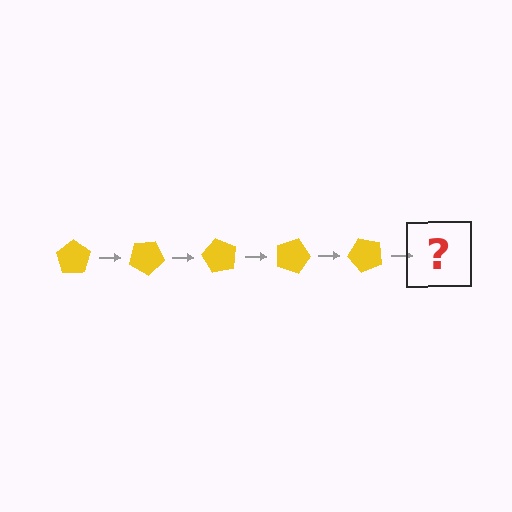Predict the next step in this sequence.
The next step is a yellow pentagon rotated 150 degrees.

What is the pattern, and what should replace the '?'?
The pattern is that the pentagon rotates 30 degrees each step. The '?' should be a yellow pentagon rotated 150 degrees.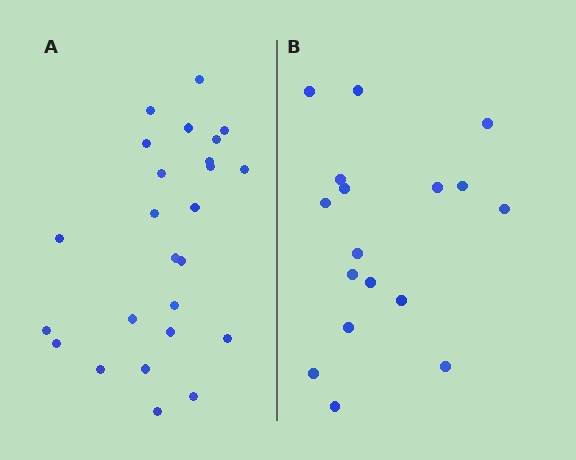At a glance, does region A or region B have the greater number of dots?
Region A (the left region) has more dots.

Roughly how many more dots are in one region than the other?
Region A has roughly 8 or so more dots than region B.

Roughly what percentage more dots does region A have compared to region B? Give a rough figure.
About 45% more.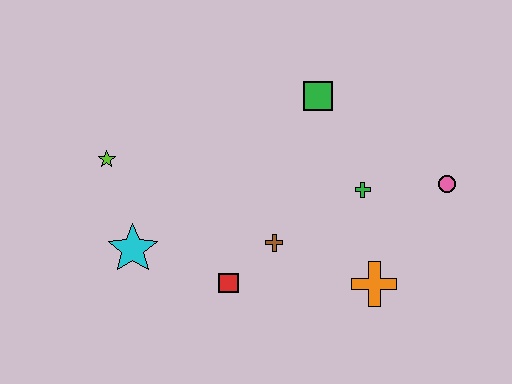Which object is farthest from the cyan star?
The pink circle is farthest from the cyan star.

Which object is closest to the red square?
The brown cross is closest to the red square.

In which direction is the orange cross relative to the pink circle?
The orange cross is below the pink circle.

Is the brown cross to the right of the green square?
No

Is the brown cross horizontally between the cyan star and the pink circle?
Yes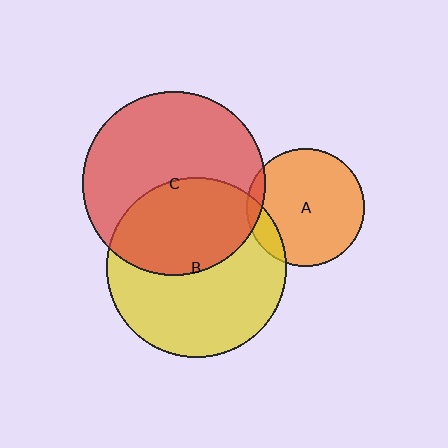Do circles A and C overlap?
Yes.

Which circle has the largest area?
Circle C (red).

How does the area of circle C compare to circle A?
Approximately 2.4 times.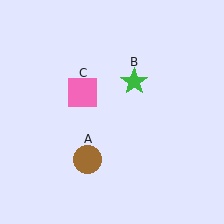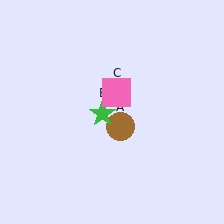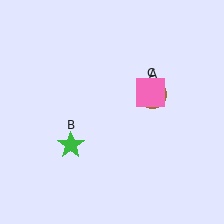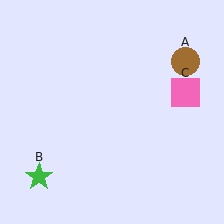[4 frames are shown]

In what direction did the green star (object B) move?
The green star (object B) moved down and to the left.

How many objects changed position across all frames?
3 objects changed position: brown circle (object A), green star (object B), pink square (object C).